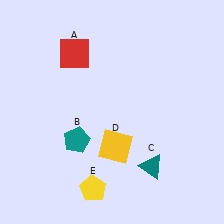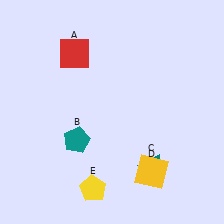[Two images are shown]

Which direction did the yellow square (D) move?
The yellow square (D) moved right.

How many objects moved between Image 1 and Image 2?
1 object moved between the two images.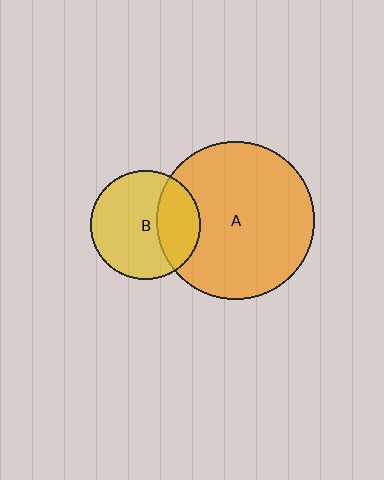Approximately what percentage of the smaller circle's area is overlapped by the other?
Approximately 30%.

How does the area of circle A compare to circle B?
Approximately 2.1 times.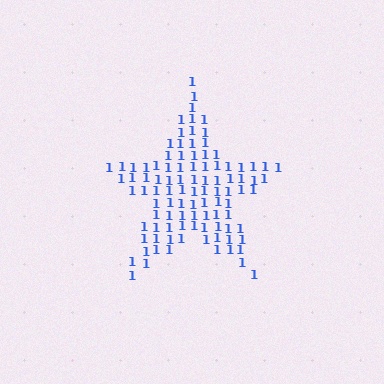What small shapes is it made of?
It is made of small digit 1's.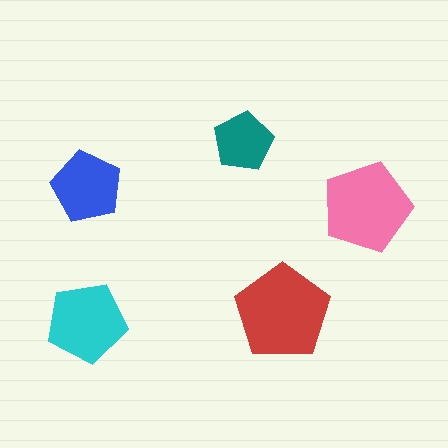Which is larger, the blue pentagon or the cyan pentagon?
The cyan one.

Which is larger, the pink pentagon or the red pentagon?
The red one.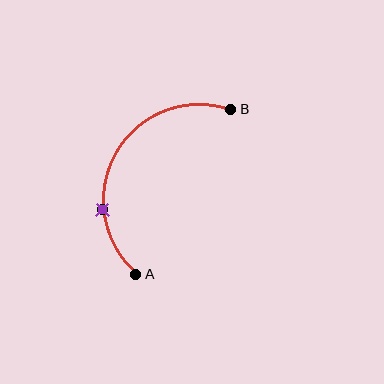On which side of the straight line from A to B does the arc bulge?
The arc bulges to the left of the straight line connecting A and B.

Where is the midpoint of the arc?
The arc midpoint is the point on the curve farthest from the straight line joining A and B. It sits to the left of that line.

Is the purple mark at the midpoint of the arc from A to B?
No. The purple mark lies on the arc but is closer to endpoint A. The arc midpoint would be at the point on the curve equidistant along the arc from both A and B.